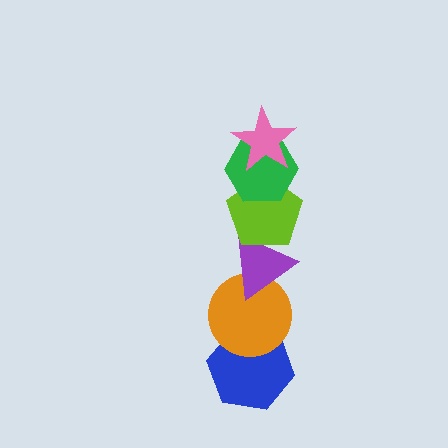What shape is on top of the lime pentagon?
The green hexagon is on top of the lime pentagon.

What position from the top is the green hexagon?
The green hexagon is 2nd from the top.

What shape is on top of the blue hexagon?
The orange circle is on top of the blue hexagon.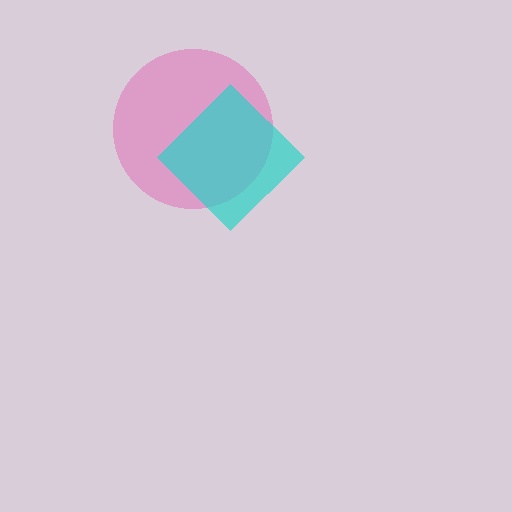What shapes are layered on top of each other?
The layered shapes are: a pink circle, a cyan diamond.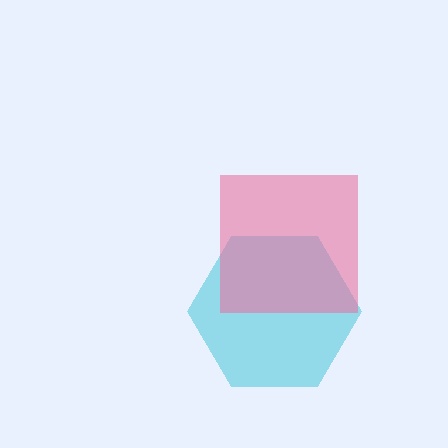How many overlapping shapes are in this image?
There are 2 overlapping shapes in the image.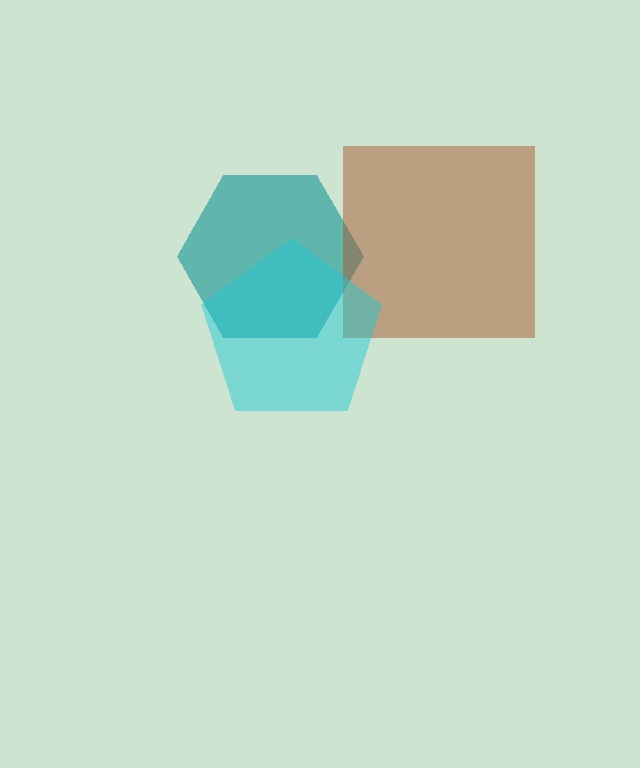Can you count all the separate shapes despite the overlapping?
Yes, there are 3 separate shapes.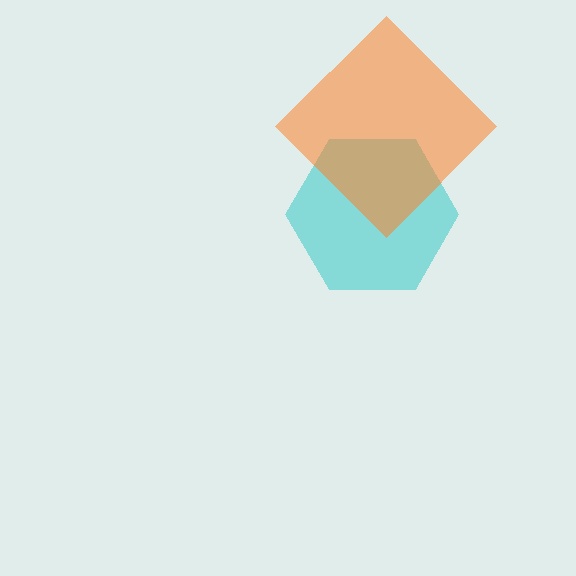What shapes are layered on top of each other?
The layered shapes are: a cyan hexagon, an orange diamond.